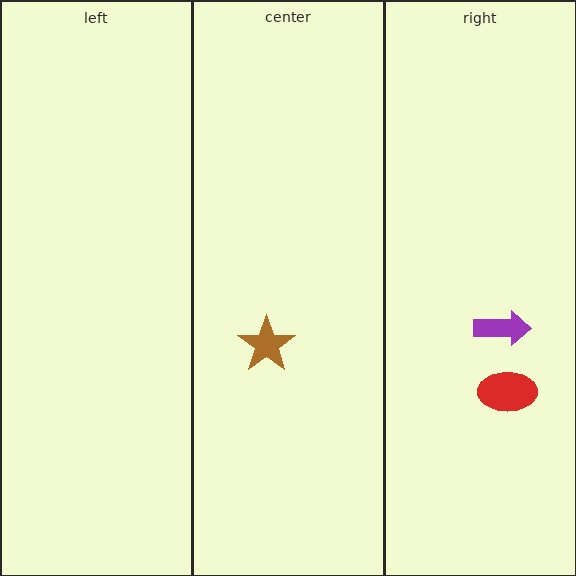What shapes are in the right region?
The purple arrow, the red ellipse.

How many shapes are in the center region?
1.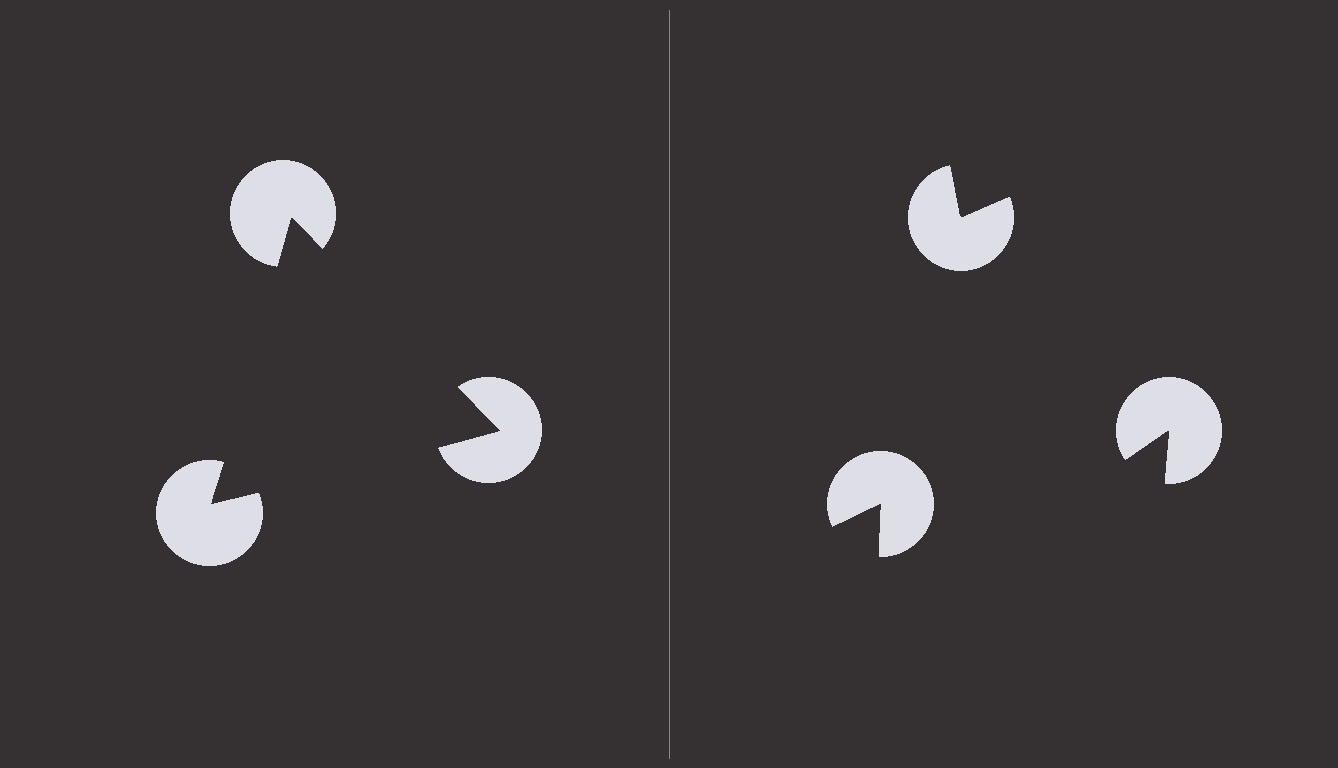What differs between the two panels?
The pac-man discs are positioned identically on both sides; only the wedge orientations differ. On the left they align to a triangle; on the right they are misaligned.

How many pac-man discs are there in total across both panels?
6 — 3 on each side.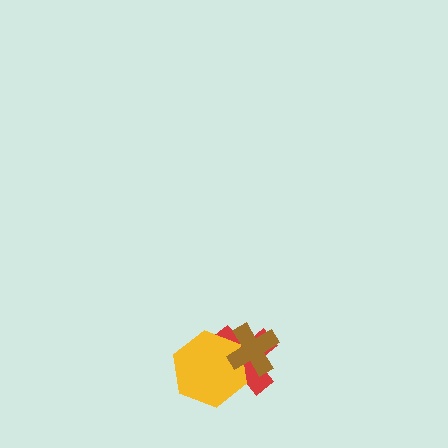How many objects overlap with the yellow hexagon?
2 objects overlap with the yellow hexagon.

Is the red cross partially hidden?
Yes, it is partially covered by another shape.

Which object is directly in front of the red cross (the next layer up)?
The yellow hexagon is directly in front of the red cross.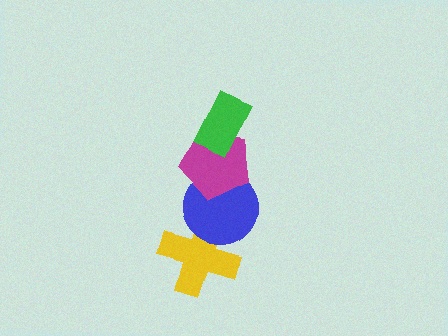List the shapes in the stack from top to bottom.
From top to bottom: the green rectangle, the magenta pentagon, the blue circle, the yellow cross.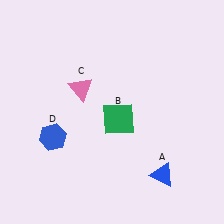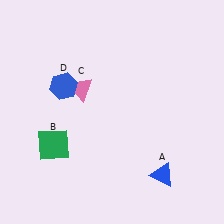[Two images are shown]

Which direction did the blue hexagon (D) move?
The blue hexagon (D) moved up.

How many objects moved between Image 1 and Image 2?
2 objects moved between the two images.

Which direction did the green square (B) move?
The green square (B) moved left.